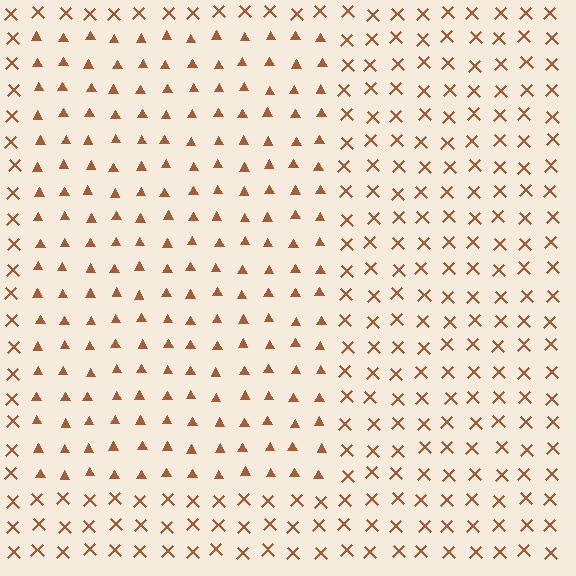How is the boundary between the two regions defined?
The boundary is defined by a change in element shape: triangles inside vs. X marks outside. All elements share the same color and spacing.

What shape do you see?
I see a rectangle.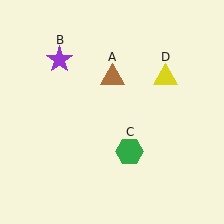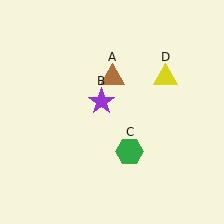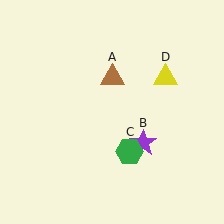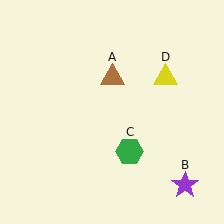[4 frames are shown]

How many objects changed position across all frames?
1 object changed position: purple star (object B).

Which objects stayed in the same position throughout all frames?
Brown triangle (object A) and green hexagon (object C) and yellow triangle (object D) remained stationary.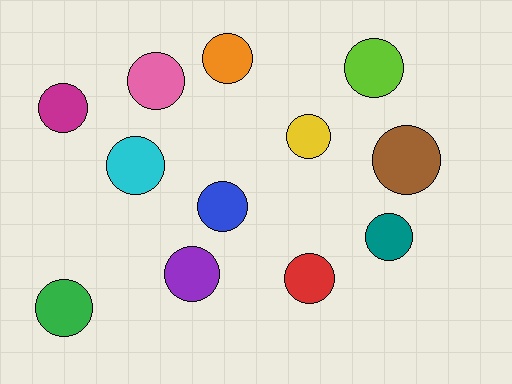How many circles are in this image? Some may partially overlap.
There are 12 circles.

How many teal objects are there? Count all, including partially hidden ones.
There is 1 teal object.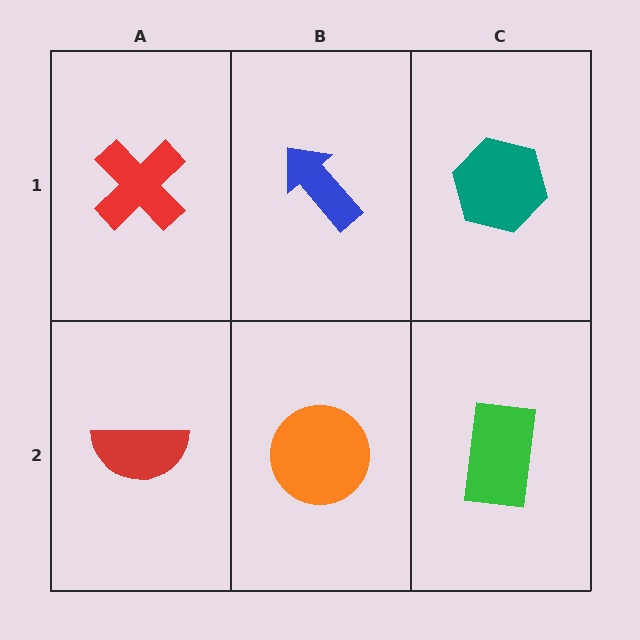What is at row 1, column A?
A red cross.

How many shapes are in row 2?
3 shapes.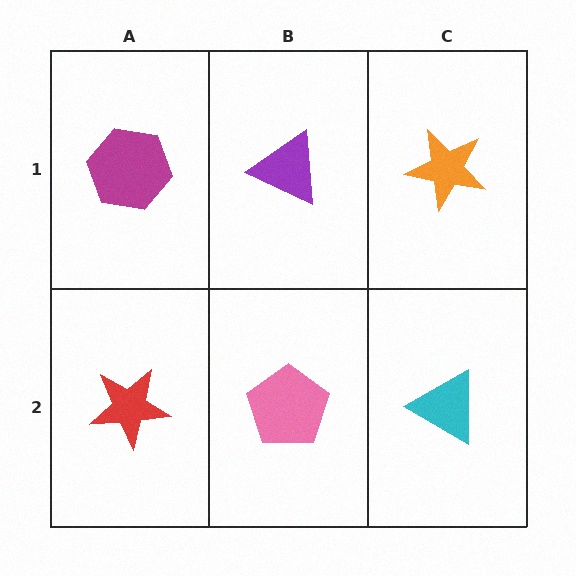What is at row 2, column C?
A cyan triangle.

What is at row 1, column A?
A magenta hexagon.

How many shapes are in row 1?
3 shapes.